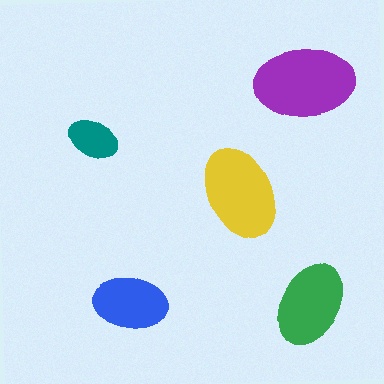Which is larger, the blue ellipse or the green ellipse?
The green one.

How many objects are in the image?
There are 5 objects in the image.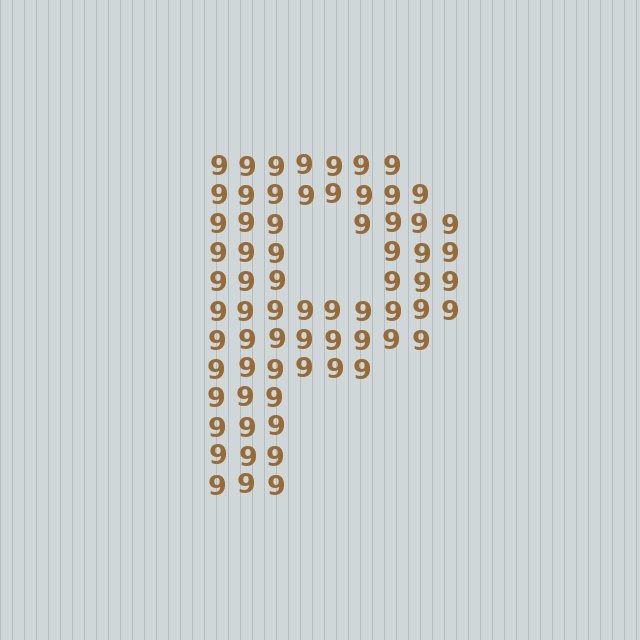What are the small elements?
The small elements are digit 9's.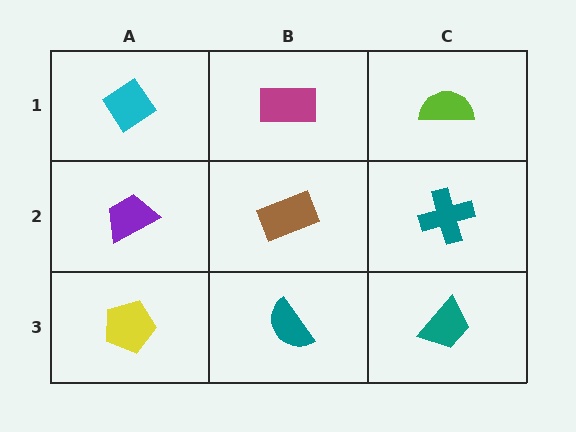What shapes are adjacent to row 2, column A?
A cyan diamond (row 1, column A), a yellow pentagon (row 3, column A), a brown rectangle (row 2, column B).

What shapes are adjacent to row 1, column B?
A brown rectangle (row 2, column B), a cyan diamond (row 1, column A), a lime semicircle (row 1, column C).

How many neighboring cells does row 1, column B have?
3.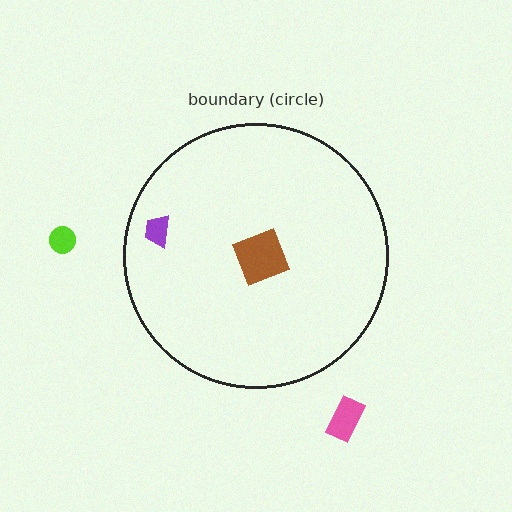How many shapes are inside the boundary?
2 inside, 2 outside.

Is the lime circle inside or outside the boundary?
Outside.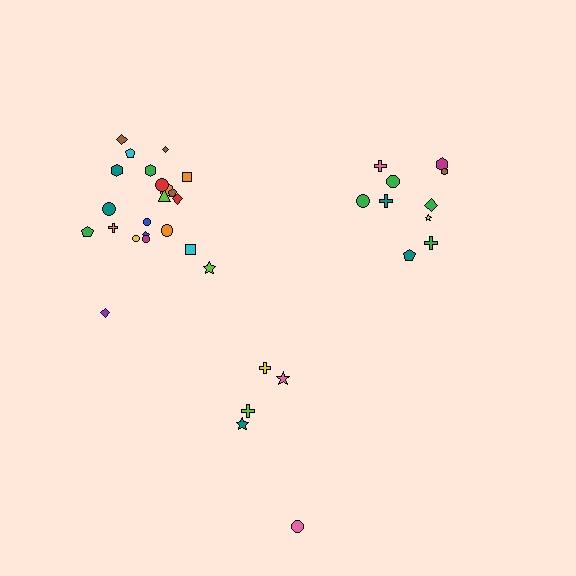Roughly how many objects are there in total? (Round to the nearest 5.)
Roughly 35 objects in total.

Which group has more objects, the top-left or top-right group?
The top-left group.